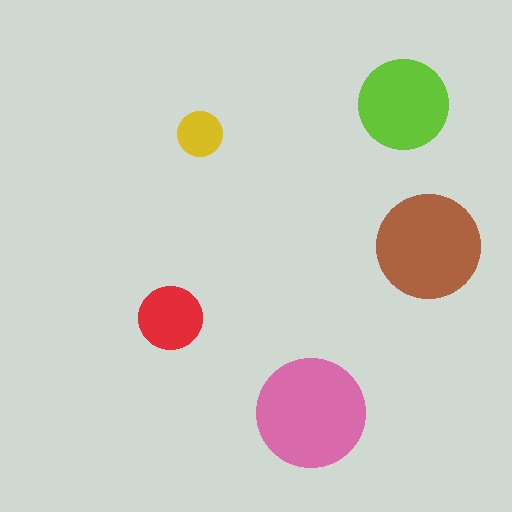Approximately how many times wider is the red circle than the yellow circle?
About 1.5 times wider.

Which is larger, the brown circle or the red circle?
The brown one.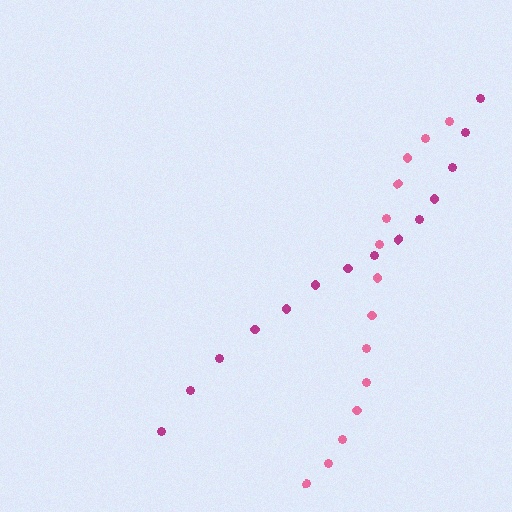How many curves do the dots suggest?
There are 2 distinct paths.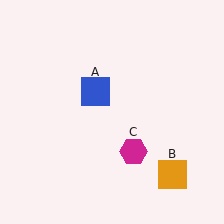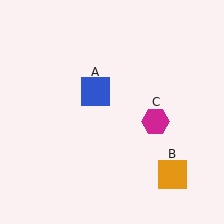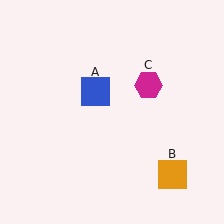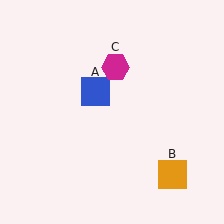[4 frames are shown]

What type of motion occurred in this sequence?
The magenta hexagon (object C) rotated counterclockwise around the center of the scene.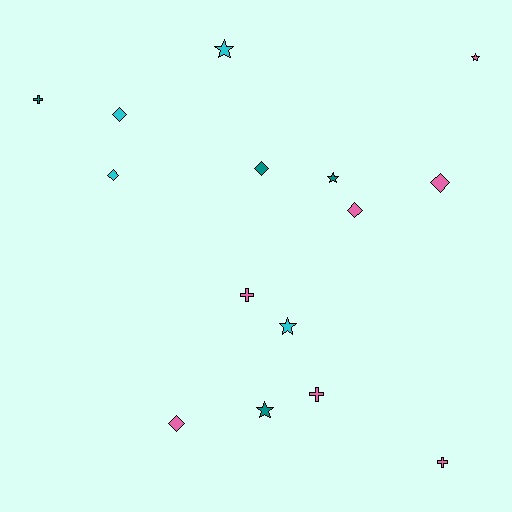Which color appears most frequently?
Pink, with 7 objects.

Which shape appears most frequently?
Diamond, with 6 objects.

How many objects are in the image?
There are 15 objects.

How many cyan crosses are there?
There are no cyan crosses.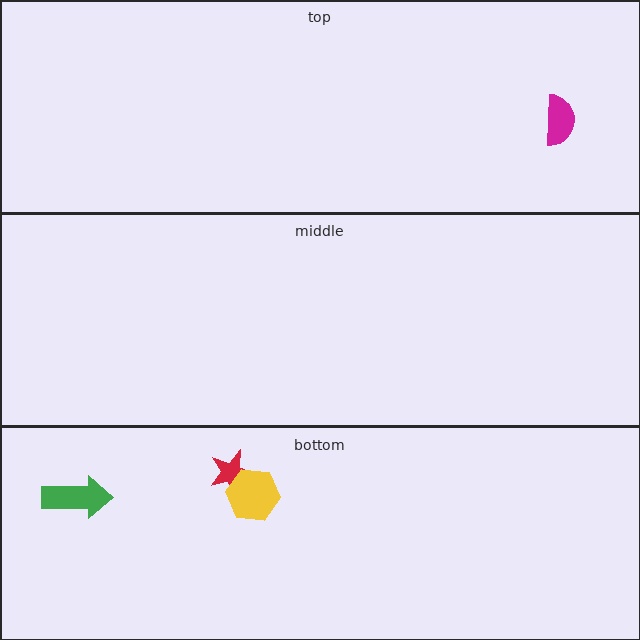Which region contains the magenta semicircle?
The top region.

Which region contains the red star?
The bottom region.